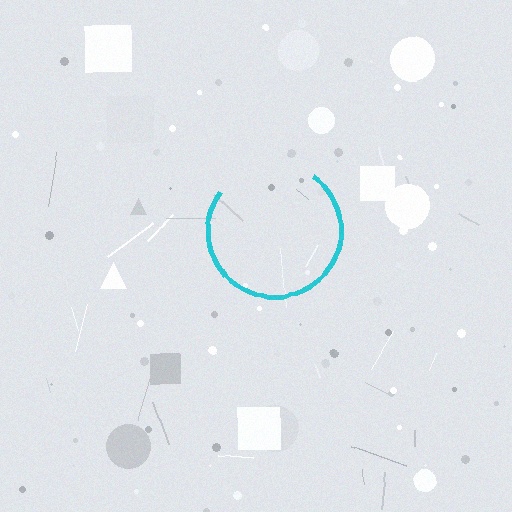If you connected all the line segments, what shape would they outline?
They would outline a circle.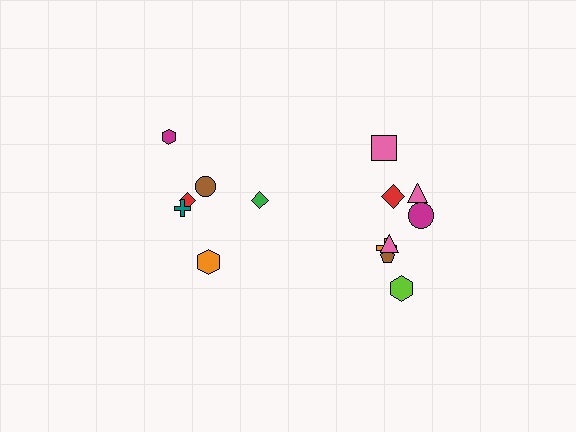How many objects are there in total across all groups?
There are 14 objects.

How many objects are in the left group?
There are 6 objects.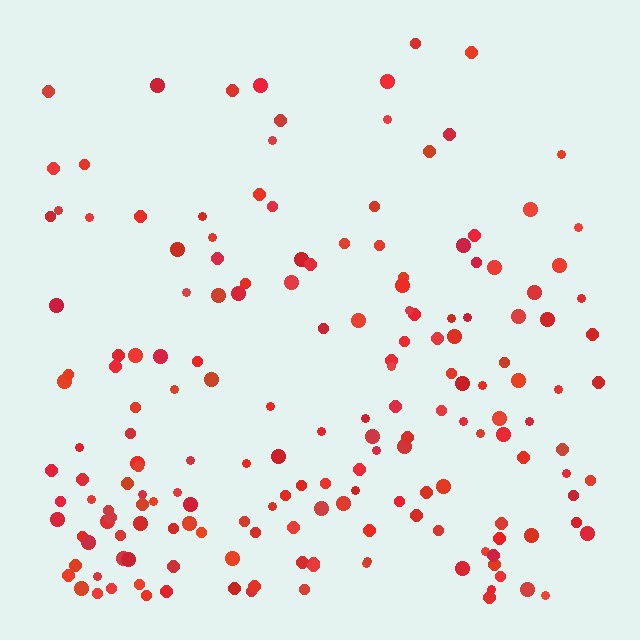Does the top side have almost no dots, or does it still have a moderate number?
Still a moderate number, just noticeably fewer than the bottom.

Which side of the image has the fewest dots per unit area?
The top.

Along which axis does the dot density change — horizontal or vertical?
Vertical.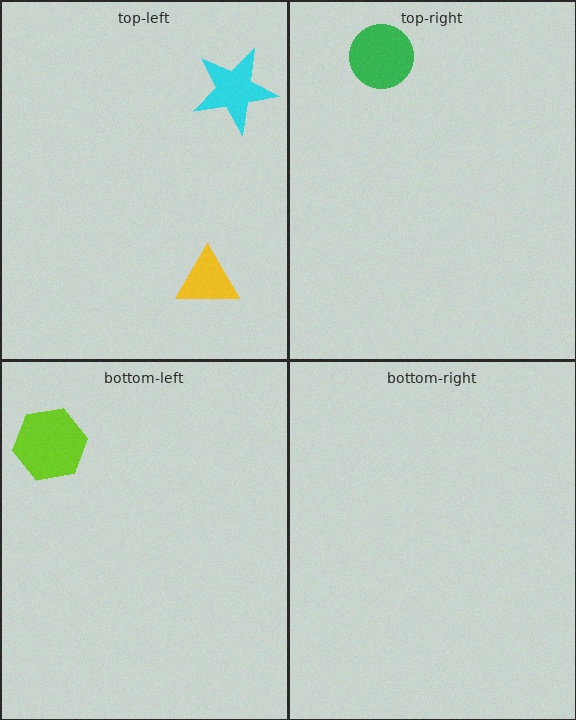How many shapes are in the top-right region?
1.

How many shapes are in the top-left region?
2.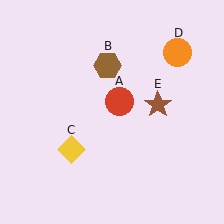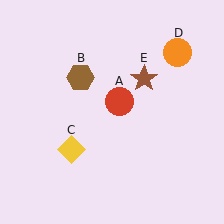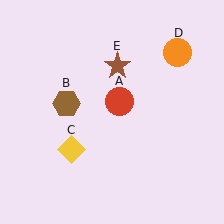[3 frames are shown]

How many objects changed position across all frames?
2 objects changed position: brown hexagon (object B), brown star (object E).